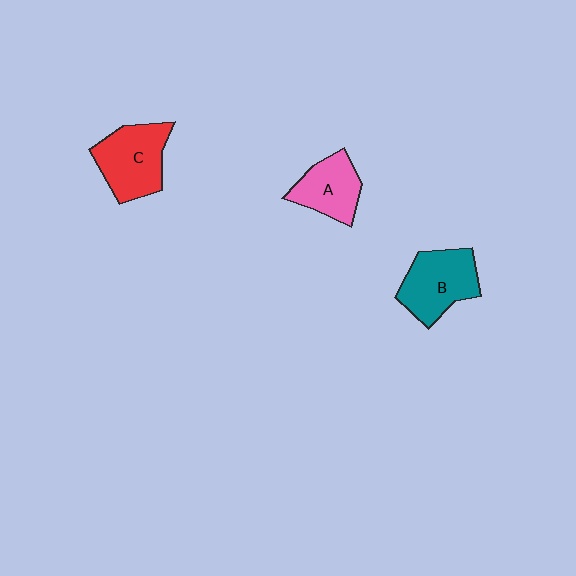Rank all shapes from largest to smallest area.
From largest to smallest: C (red), B (teal), A (pink).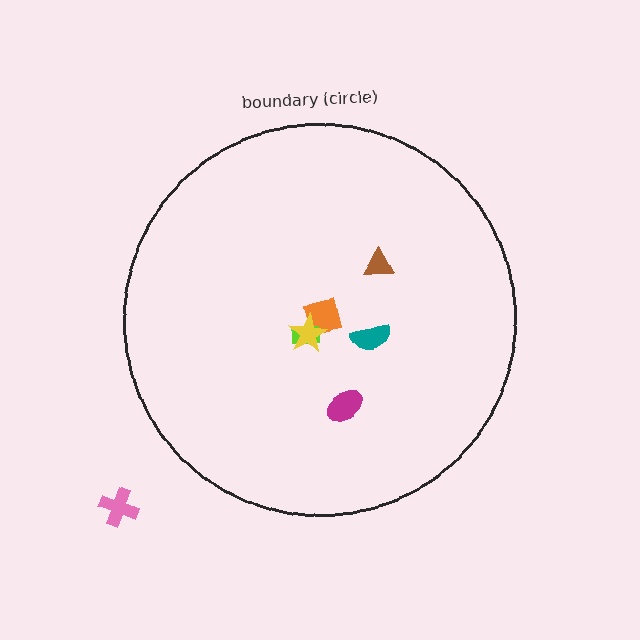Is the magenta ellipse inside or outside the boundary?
Inside.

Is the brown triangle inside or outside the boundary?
Inside.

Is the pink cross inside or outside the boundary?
Outside.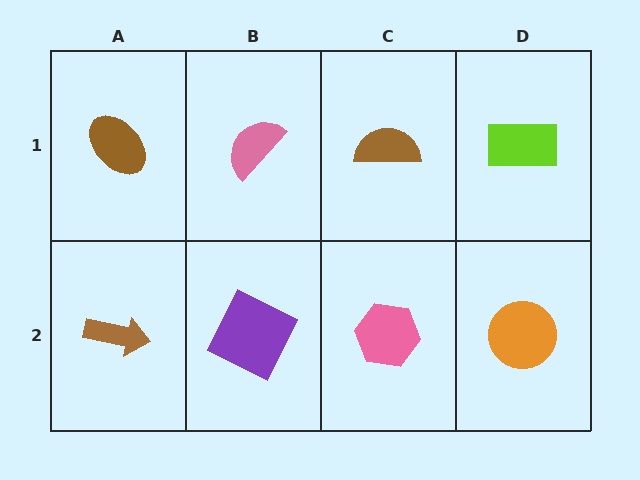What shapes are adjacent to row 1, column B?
A purple square (row 2, column B), a brown ellipse (row 1, column A), a brown semicircle (row 1, column C).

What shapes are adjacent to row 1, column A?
A brown arrow (row 2, column A), a pink semicircle (row 1, column B).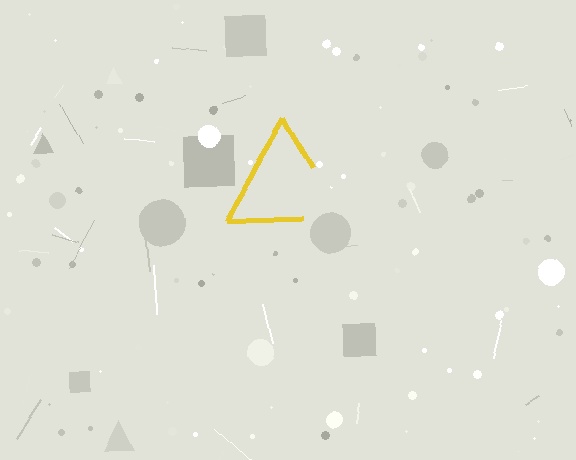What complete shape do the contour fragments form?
The contour fragments form a triangle.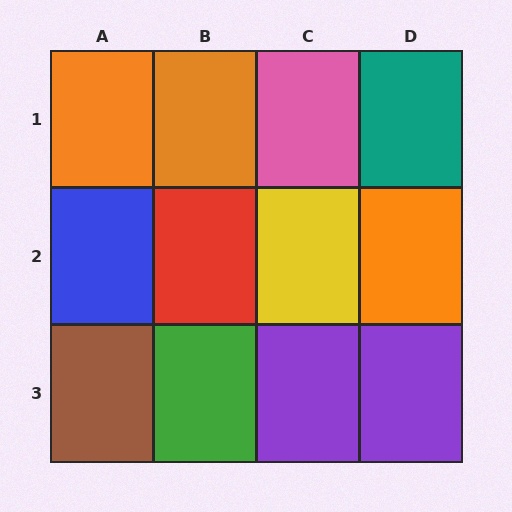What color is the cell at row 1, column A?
Orange.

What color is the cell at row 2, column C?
Yellow.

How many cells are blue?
1 cell is blue.